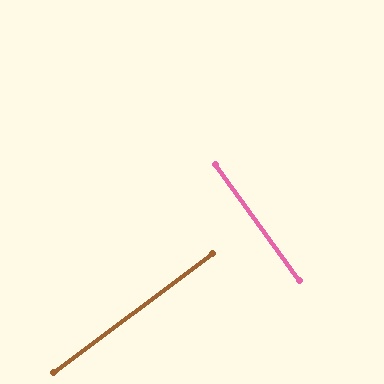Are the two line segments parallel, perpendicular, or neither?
Perpendicular — they meet at approximately 89°.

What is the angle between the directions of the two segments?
Approximately 89 degrees.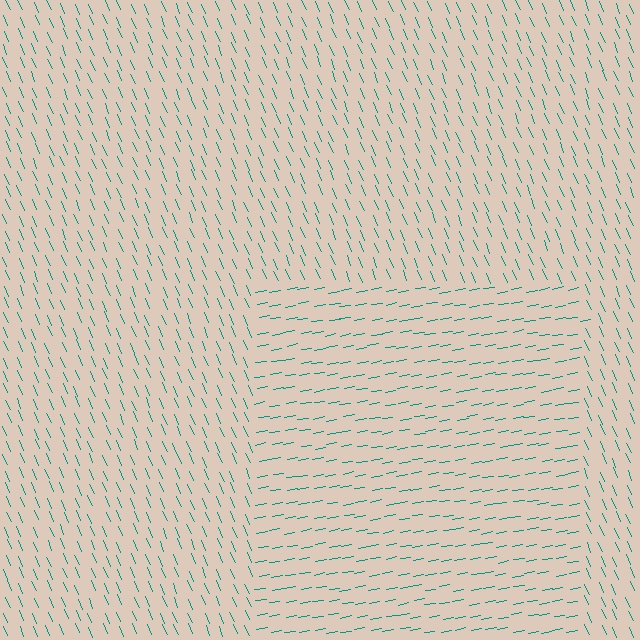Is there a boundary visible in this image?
Yes, there is a texture boundary formed by a change in line orientation.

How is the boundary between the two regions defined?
The boundary is defined purely by a change in line orientation (approximately 77 degrees difference). All lines are the same color and thickness.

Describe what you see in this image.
The image is filled with small teal line segments. A rectangle region in the image has lines oriented differently from the surrounding lines, creating a visible texture boundary.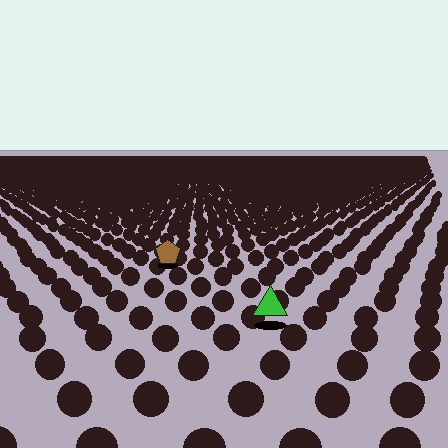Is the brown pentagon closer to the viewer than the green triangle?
No. The green triangle is closer — you can tell from the texture gradient: the ground texture is coarser near it.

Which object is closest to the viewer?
The green triangle is closest. The texture marks near it are larger and more spread out.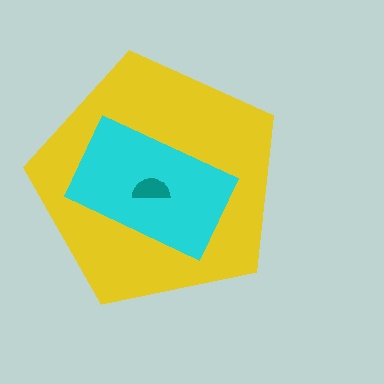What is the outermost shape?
The yellow pentagon.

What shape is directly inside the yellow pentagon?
The cyan rectangle.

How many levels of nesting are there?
3.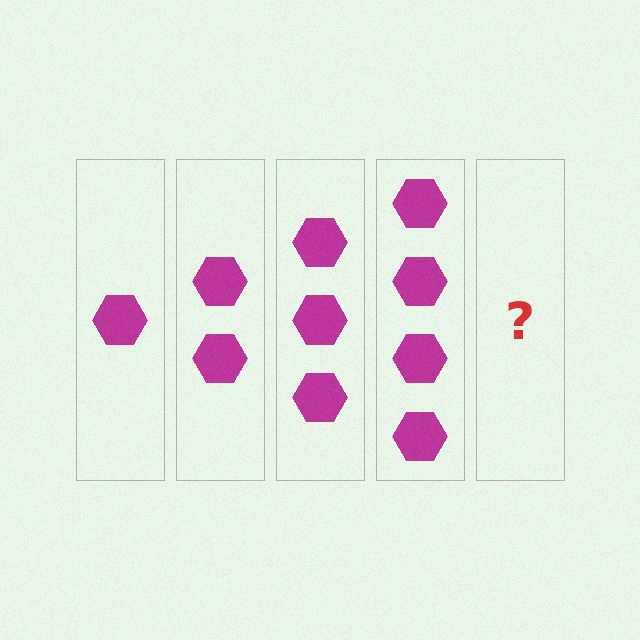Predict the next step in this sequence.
The next step is 5 hexagons.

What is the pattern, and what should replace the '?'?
The pattern is that each step adds one more hexagon. The '?' should be 5 hexagons.